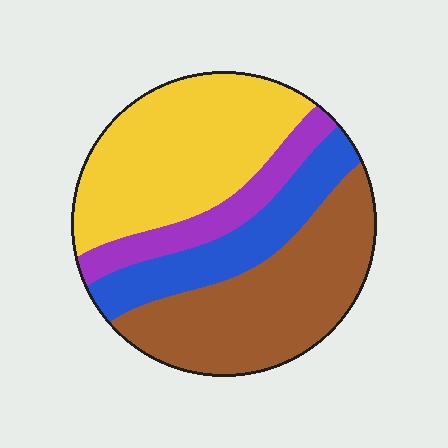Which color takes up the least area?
Purple, at roughly 10%.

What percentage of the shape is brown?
Brown covers 35% of the shape.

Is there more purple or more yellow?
Yellow.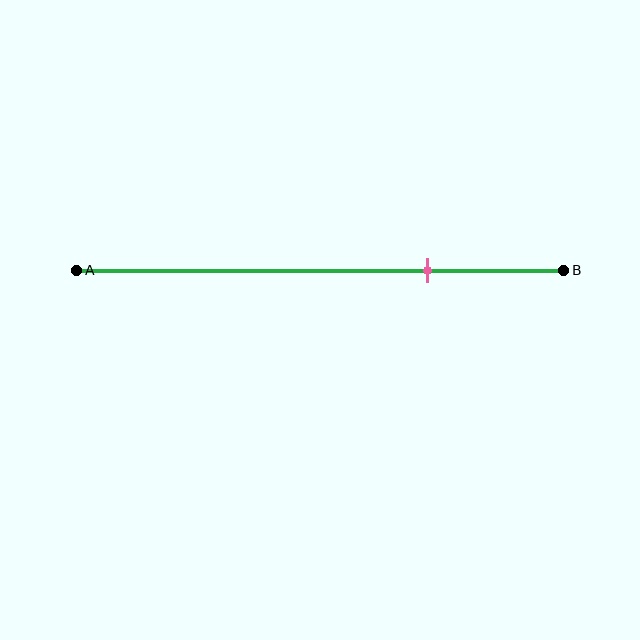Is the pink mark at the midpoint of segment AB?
No, the mark is at about 70% from A, not at the 50% midpoint.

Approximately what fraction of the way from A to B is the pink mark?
The pink mark is approximately 70% of the way from A to B.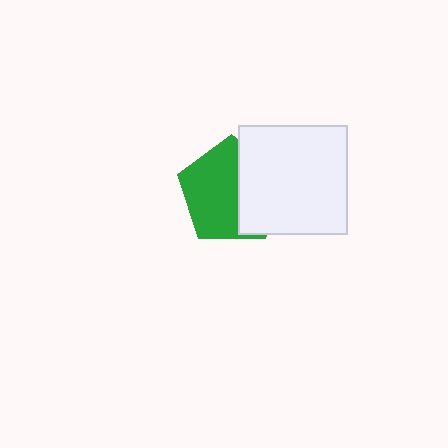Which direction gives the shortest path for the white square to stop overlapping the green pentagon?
Moving right gives the shortest separation.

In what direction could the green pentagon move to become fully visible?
The green pentagon could move left. That would shift it out from behind the white square entirely.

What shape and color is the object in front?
The object in front is a white square.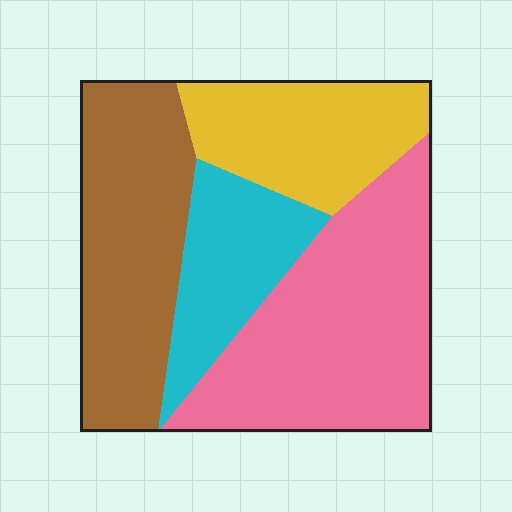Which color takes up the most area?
Pink, at roughly 35%.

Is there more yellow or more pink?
Pink.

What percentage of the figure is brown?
Brown covers 28% of the figure.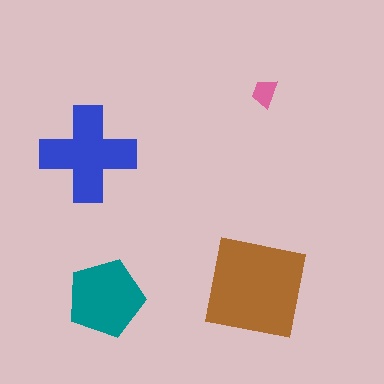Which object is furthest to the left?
The blue cross is leftmost.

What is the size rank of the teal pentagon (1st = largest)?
3rd.